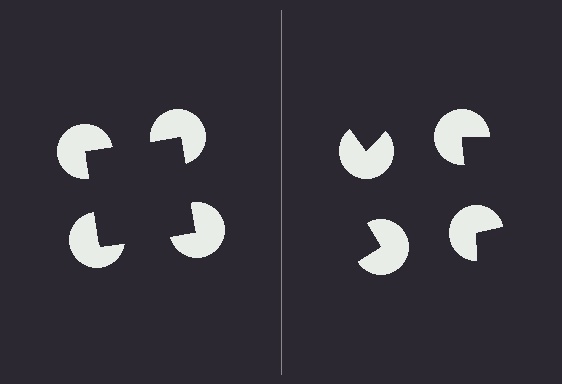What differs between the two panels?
The pac-man discs are positioned identically on both sides; only the wedge orientations differ. On the left they align to a square; on the right they are misaligned.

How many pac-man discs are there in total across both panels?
8 — 4 on each side.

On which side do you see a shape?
An illusory square appears on the left side. On the right side the wedge cuts are rotated, so no coherent shape forms.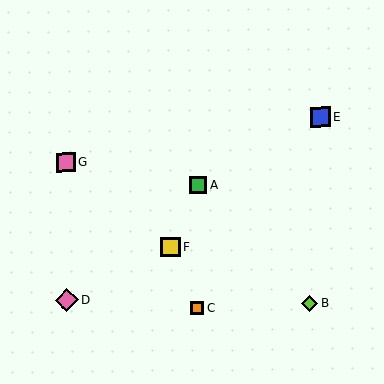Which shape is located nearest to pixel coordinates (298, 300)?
The lime diamond (labeled B) at (310, 303) is nearest to that location.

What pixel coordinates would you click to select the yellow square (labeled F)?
Click at (170, 247) to select the yellow square F.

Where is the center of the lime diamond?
The center of the lime diamond is at (310, 303).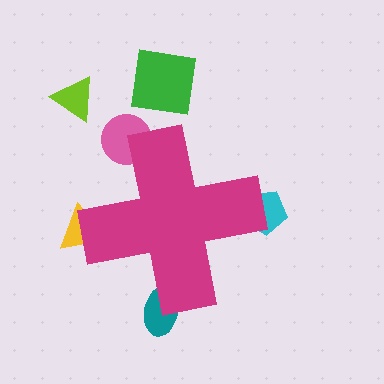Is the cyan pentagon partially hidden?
Yes, the cyan pentagon is partially hidden behind the magenta cross.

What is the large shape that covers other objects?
A magenta cross.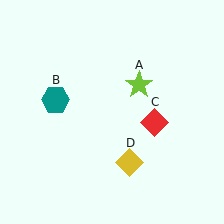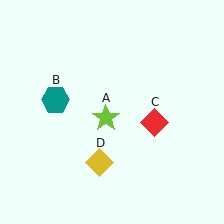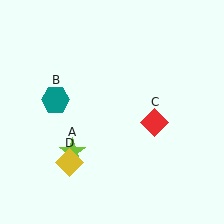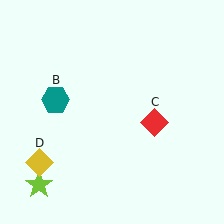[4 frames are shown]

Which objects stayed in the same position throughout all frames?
Teal hexagon (object B) and red diamond (object C) remained stationary.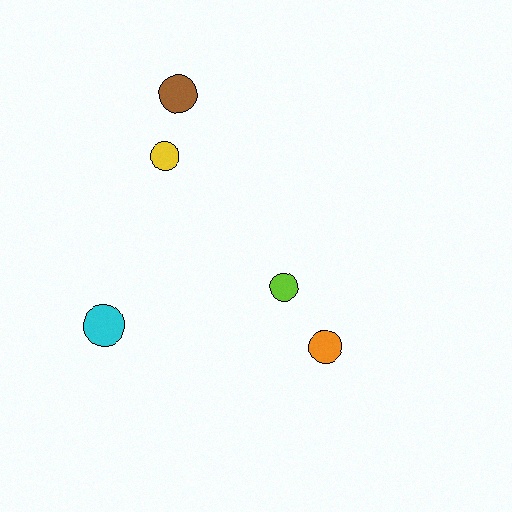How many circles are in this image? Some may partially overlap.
There are 5 circles.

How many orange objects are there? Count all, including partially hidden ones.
There is 1 orange object.